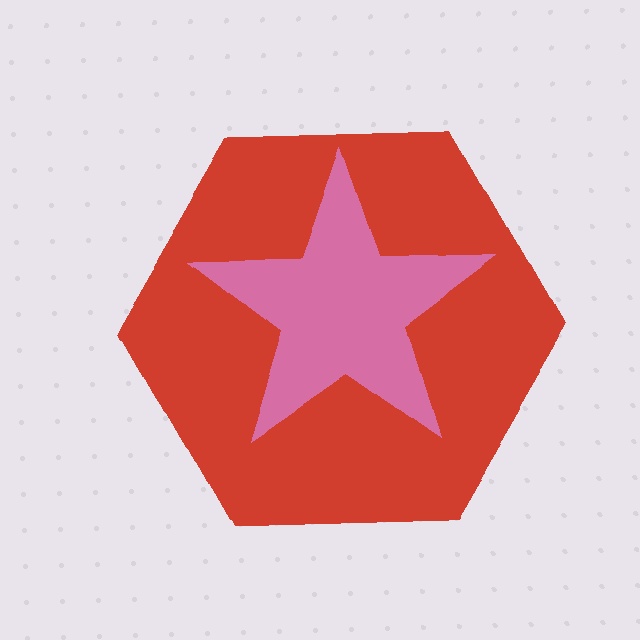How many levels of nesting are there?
2.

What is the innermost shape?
The pink star.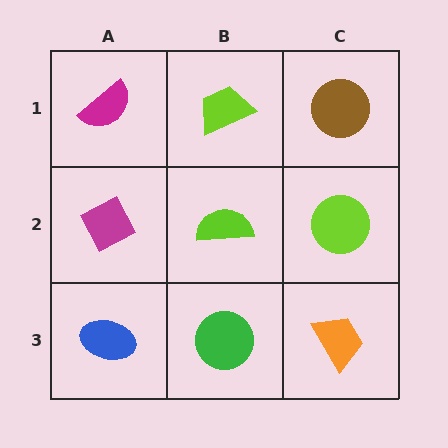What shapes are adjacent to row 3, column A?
A magenta diamond (row 2, column A), a green circle (row 3, column B).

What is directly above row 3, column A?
A magenta diamond.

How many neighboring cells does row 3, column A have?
2.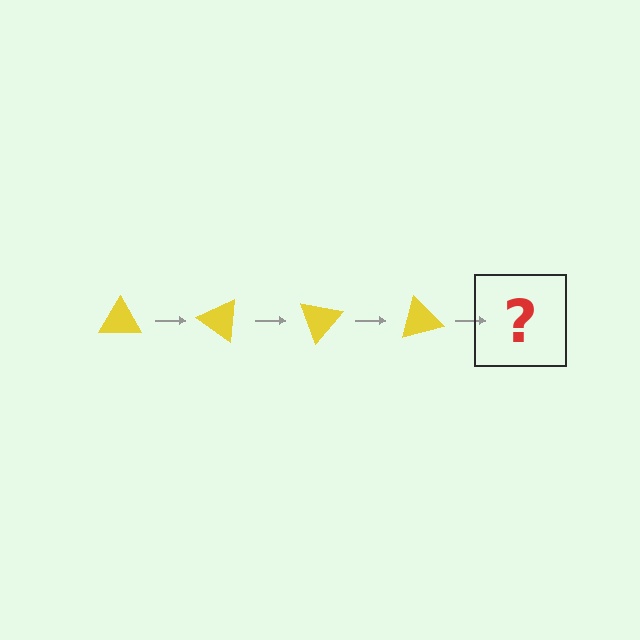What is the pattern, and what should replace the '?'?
The pattern is that the triangle rotates 35 degrees each step. The '?' should be a yellow triangle rotated 140 degrees.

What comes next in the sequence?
The next element should be a yellow triangle rotated 140 degrees.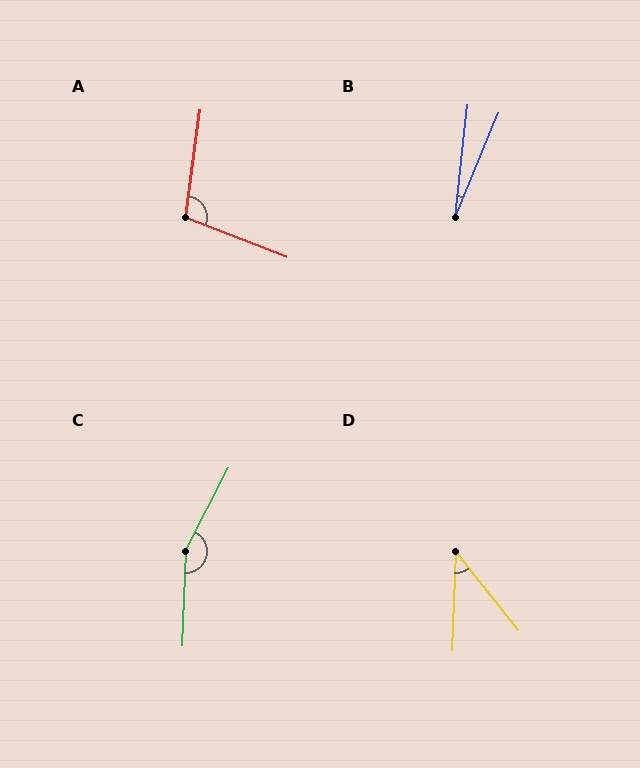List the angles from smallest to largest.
B (16°), D (41°), A (103°), C (154°).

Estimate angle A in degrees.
Approximately 103 degrees.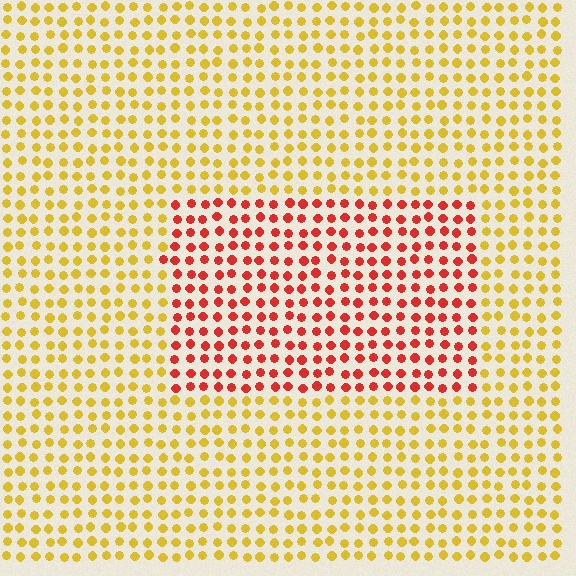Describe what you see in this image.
The image is filled with small yellow elements in a uniform arrangement. A rectangle-shaped region is visible where the elements are tinted to a slightly different hue, forming a subtle color boundary.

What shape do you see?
I see a rectangle.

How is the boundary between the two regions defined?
The boundary is defined purely by a slight shift in hue (about 51 degrees). Spacing, size, and orientation are identical on both sides.